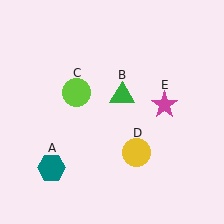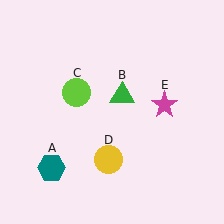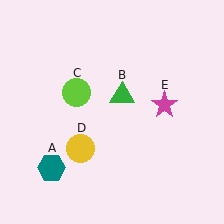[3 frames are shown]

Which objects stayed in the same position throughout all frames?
Teal hexagon (object A) and green triangle (object B) and lime circle (object C) and magenta star (object E) remained stationary.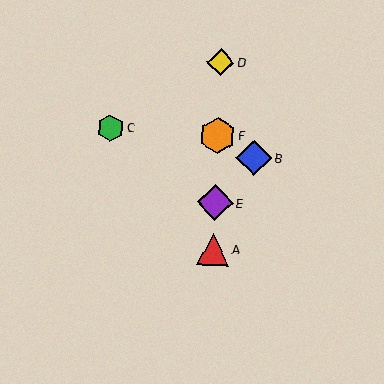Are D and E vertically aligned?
Yes, both are at x≈221.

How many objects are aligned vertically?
4 objects (A, D, E, F) are aligned vertically.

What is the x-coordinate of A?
Object A is at x≈213.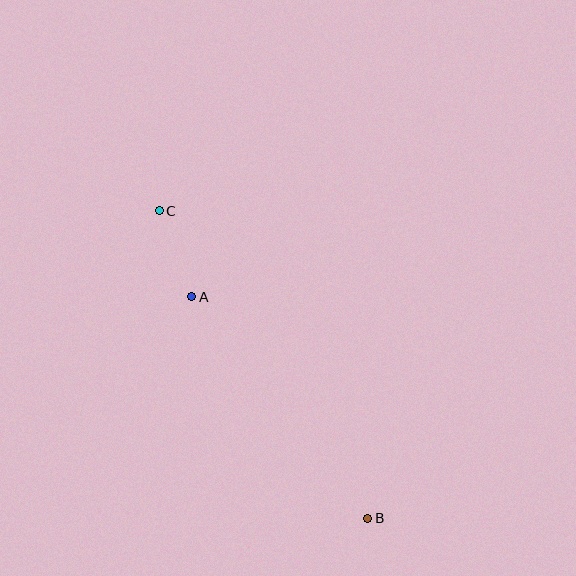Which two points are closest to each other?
Points A and C are closest to each other.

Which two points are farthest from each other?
Points B and C are farthest from each other.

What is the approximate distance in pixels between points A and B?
The distance between A and B is approximately 283 pixels.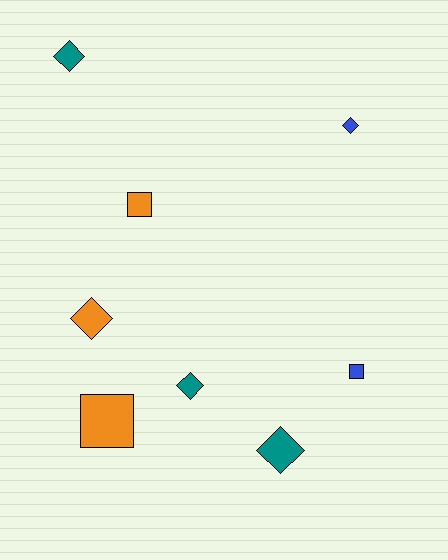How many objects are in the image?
There are 8 objects.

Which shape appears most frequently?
Diamond, with 5 objects.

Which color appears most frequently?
Teal, with 3 objects.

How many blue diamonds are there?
There is 1 blue diamond.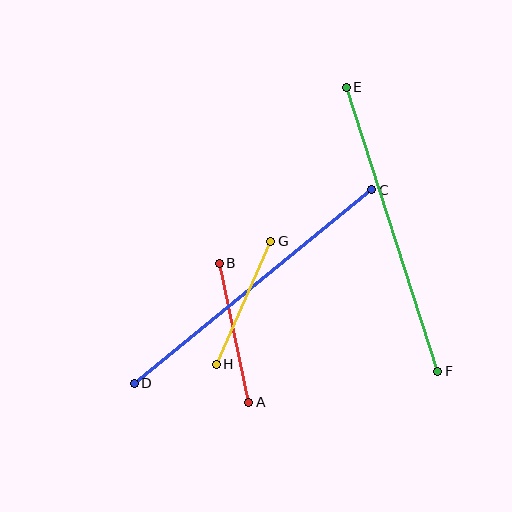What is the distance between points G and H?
The distance is approximately 135 pixels.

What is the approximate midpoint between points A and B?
The midpoint is at approximately (234, 333) pixels.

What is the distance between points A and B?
The distance is approximately 142 pixels.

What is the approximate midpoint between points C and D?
The midpoint is at approximately (253, 286) pixels.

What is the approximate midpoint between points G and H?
The midpoint is at approximately (243, 303) pixels.